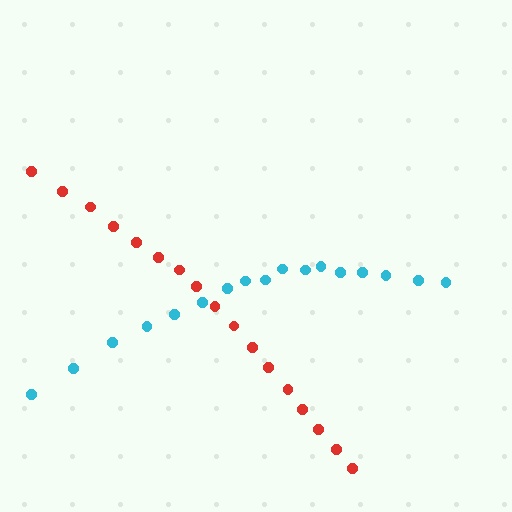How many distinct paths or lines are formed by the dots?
There are 2 distinct paths.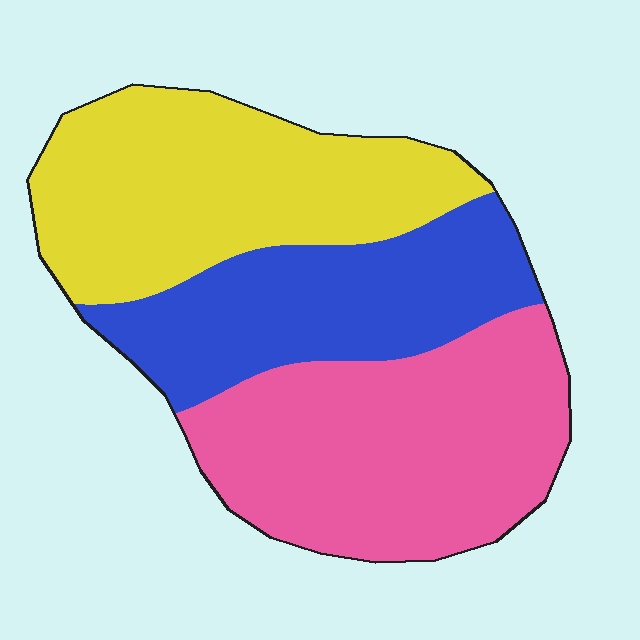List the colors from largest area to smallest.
From largest to smallest: pink, yellow, blue.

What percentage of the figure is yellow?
Yellow takes up about one third (1/3) of the figure.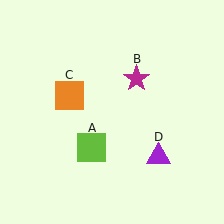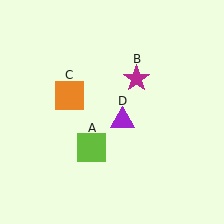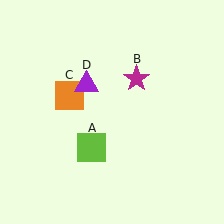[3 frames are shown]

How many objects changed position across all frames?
1 object changed position: purple triangle (object D).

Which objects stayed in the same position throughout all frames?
Lime square (object A) and magenta star (object B) and orange square (object C) remained stationary.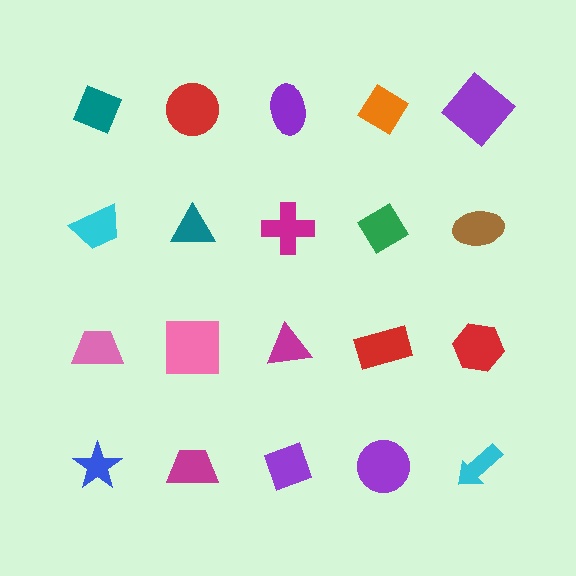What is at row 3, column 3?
A magenta triangle.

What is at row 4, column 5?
A cyan arrow.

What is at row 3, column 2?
A pink square.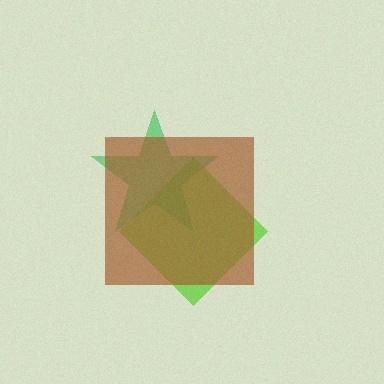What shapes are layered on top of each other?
The layered shapes are: a lime diamond, a green star, a brown square.